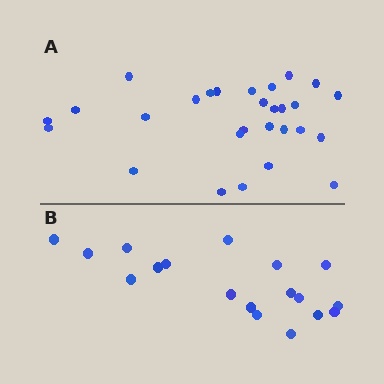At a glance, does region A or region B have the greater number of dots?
Region A (the top region) has more dots.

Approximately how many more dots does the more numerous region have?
Region A has roughly 10 or so more dots than region B.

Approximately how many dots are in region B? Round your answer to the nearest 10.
About 20 dots. (The exact count is 18, which rounds to 20.)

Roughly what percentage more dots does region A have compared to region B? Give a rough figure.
About 55% more.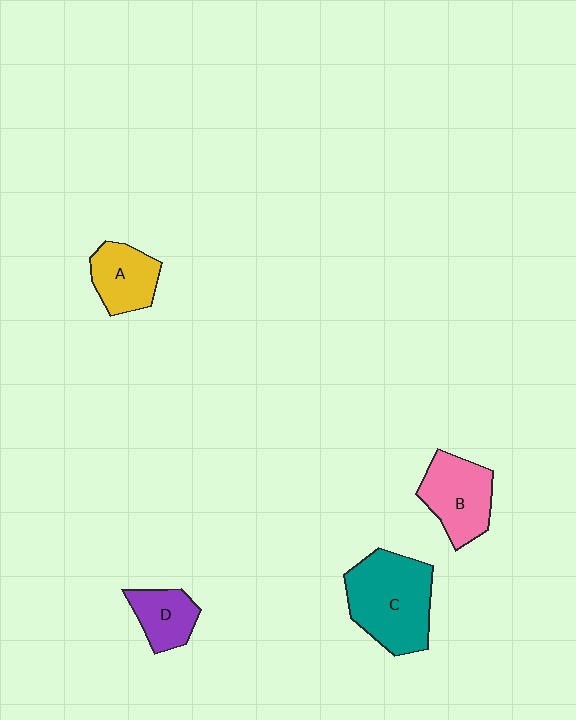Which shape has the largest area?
Shape C (teal).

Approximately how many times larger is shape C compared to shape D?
Approximately 2.2 times.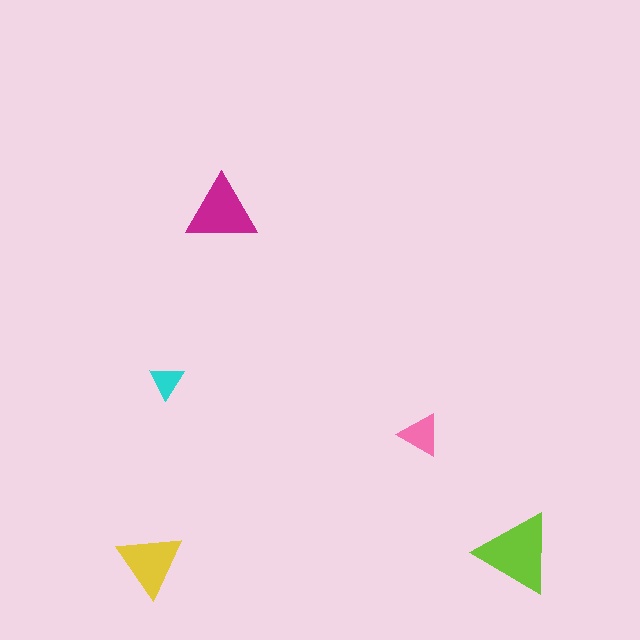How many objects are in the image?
There are 5 objects in the image.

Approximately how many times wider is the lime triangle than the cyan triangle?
About 2.5 times wider.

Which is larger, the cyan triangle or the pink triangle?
The pink one.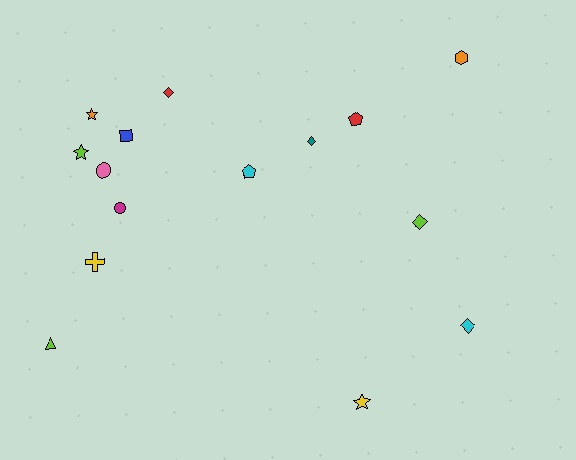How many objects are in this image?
There are 15 objects.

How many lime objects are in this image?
There are 3 lime objects.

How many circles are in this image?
There are 2 circles.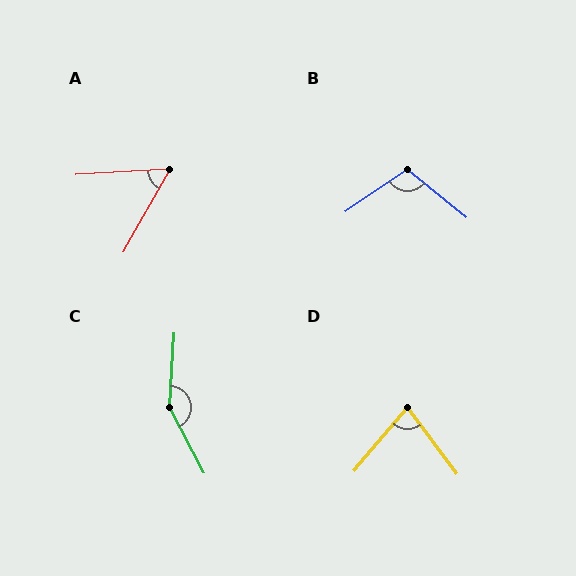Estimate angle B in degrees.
Approximately 107 degrees.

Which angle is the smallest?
A, at approximately 57 degrees.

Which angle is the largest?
C, at approximately 149 degrees.